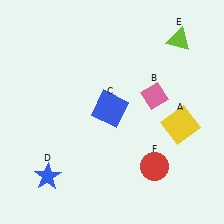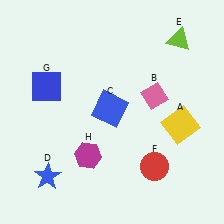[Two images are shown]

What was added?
A blue square (G), a magenta hexagon (H) were added in Image 2.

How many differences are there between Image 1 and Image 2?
There are 2 differences between the two images.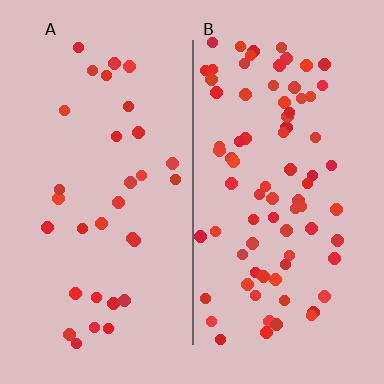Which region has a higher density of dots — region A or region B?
B (the right).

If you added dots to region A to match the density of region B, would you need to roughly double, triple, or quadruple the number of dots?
Approximately double.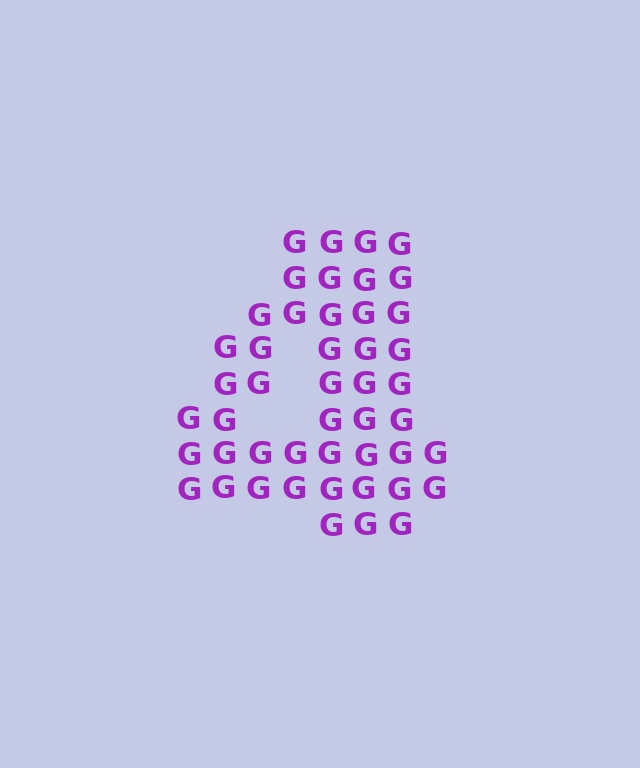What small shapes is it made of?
It is made of small letter G's.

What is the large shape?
The large shape is the digit 4.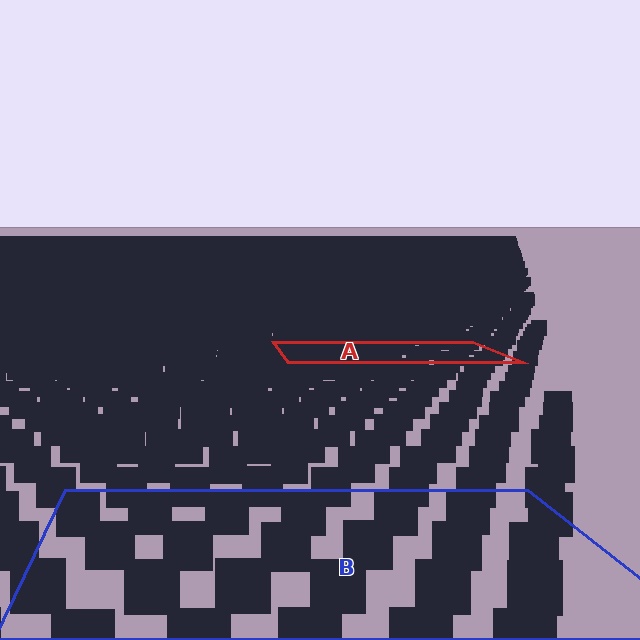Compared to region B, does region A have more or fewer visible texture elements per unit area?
Region A has more texture elements per unit area — they are packed more densely because it is farther away.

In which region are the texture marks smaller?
The texture marks are smaller in region A, because it is farther away.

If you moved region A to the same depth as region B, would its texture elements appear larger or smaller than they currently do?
They would appear larger. At a closer depth, the same texture elements are projected at a bigger on-screen size.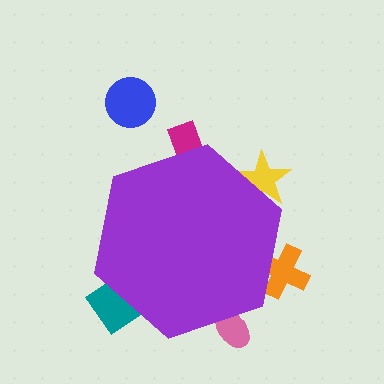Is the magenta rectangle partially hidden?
Yes, the magenta rectangle is partially hidden behind the purple hexagon.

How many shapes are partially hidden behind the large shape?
5 shapes are partially hidden.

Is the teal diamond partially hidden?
Yes, the teal diamond is partially hidden behind the purple hexagon.